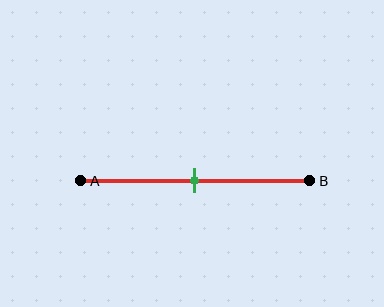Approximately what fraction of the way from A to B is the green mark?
The green mark is approximately 50% of the way from A to B.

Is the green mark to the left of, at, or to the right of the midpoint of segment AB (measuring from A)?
The green mark is approximately at the midpoint of segment AB.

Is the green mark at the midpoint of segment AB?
Yes, the mark is approximately at the midpoint.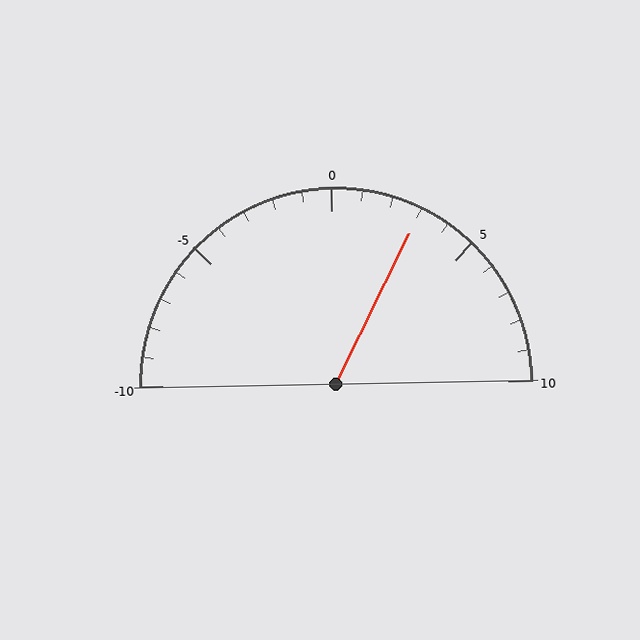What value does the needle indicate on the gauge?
The needle indicates approximately 3.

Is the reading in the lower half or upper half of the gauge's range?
The reading is in the upper half of the range (-10 to 10).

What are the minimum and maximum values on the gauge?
The gauge ranges from -10 to 10.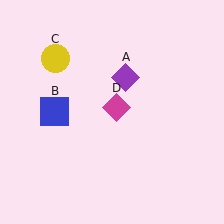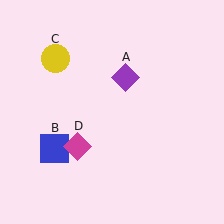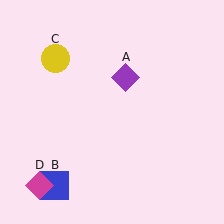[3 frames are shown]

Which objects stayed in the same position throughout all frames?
Purple diamond (object A) and yellow circle (object C) remained stationary.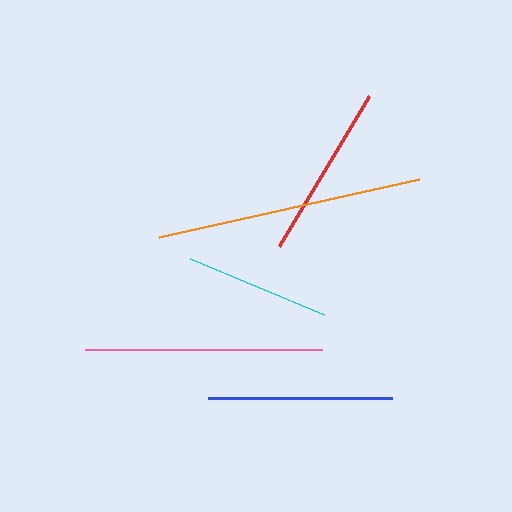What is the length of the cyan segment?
The cyan segment is approximately 145 pixels long.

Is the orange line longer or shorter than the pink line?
The orange line is longer than the pink line.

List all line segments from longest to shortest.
From longest to shortest: orange, pink, blue, red, cyan.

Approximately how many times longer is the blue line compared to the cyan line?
The blue line is approximately 1.3 times the length of the cyan line.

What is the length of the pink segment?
The pink segment is approximately 237 pixels long.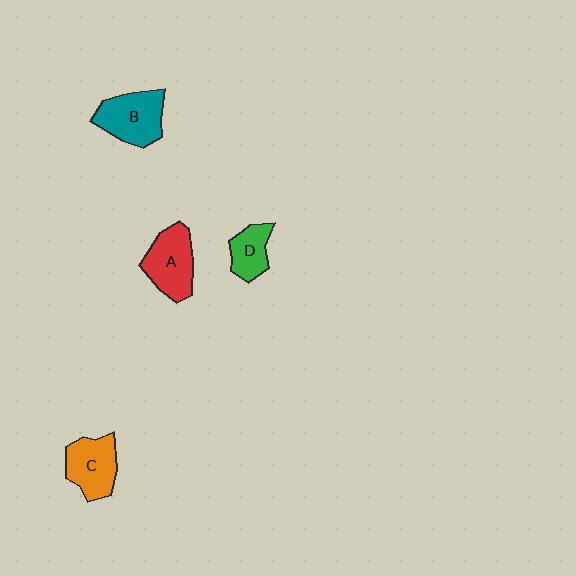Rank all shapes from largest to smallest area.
From largest to smallest: B (teal), A (red), C (orange), D (green).